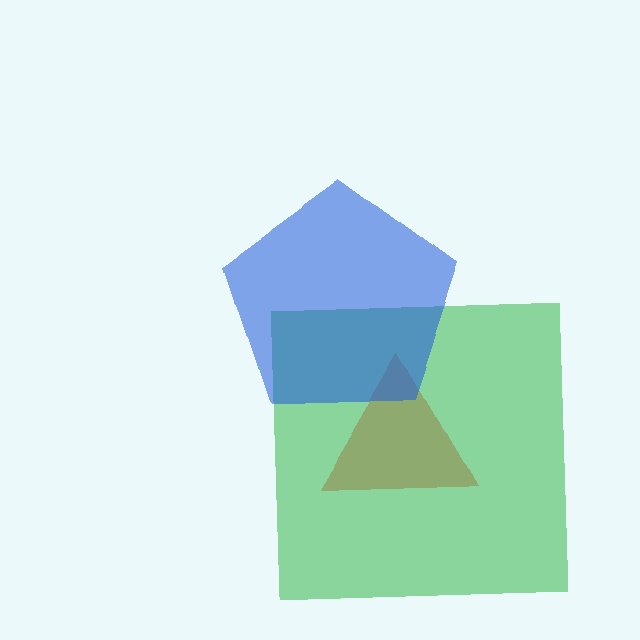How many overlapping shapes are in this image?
There are 3 overlapping shapes in the image.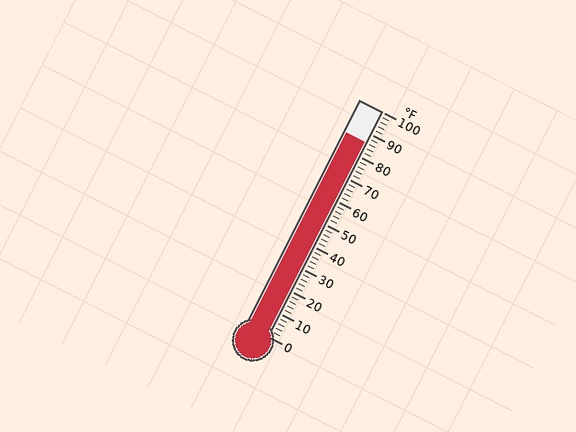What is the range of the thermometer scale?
The thermometer scale ranges from 0°F to 100°F.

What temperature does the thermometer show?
The thermometer shows approximately 86°F.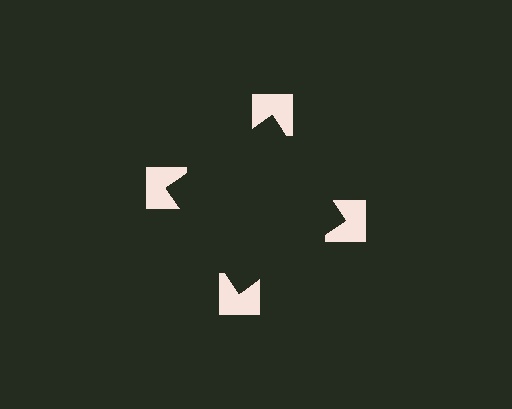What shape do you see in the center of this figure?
An illusory square — its edges are inferred from the aligned wedge cuts in the notched squares, not physically drawn.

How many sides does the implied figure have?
4 sides.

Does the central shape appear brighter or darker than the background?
It typically appears slightly darker than the background, even though no actual brightness change is drawn.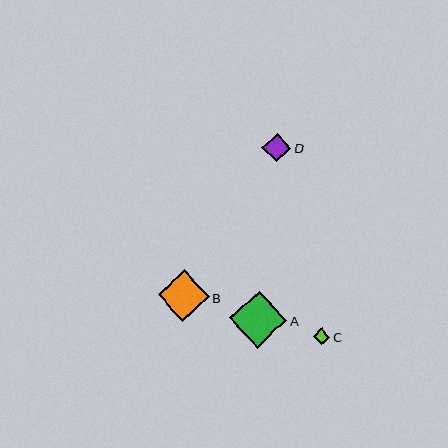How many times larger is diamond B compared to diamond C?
Diamond B is approximately 3.0 times the size of diamond C.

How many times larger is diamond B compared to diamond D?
Diamond B is approximately 1.8 times the size of diamond D.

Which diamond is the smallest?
Diamond C is the smallest with a size of approximately 17 pixels.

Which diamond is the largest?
Diamond A is the largest with a size of approximately 57 pixels.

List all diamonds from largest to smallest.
From largest to smallest: A, B, D, C.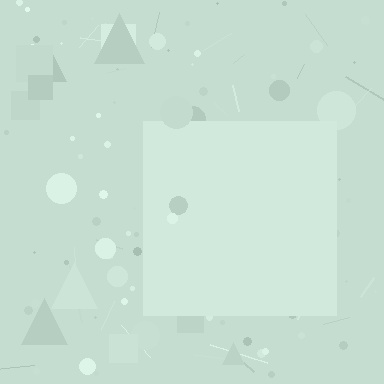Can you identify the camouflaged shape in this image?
The camouflaged shape is a square.